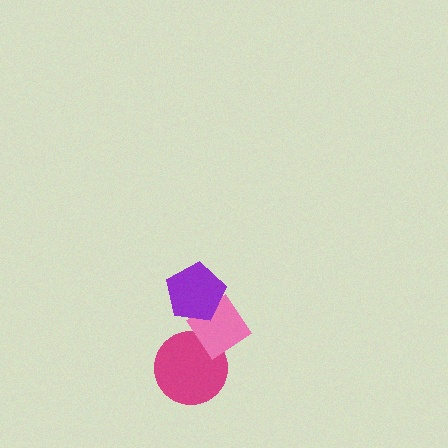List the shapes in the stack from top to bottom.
From top to bottom: the purple pentagon, the pink diamond, the magenta circle.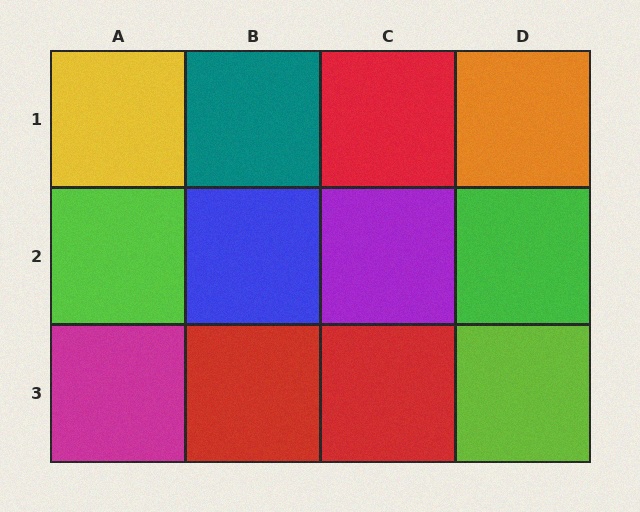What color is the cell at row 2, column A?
Lime.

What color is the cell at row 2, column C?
Purple.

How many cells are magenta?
1 cell is magenta.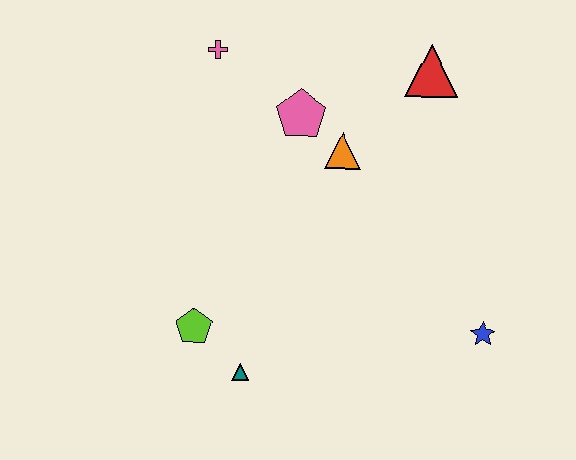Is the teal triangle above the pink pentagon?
No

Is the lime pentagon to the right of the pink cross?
No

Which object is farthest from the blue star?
The pink cross is farthest from the blue star.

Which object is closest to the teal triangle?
The lime pentagon is closest to the teal triangle.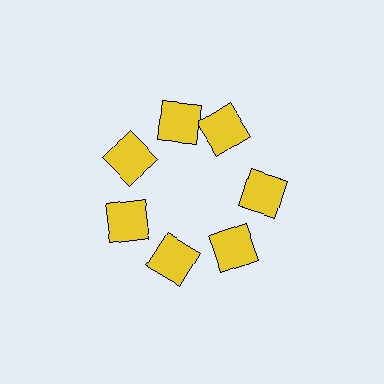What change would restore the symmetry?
The symmetry would be restored by rotating it back into even spacing with its neighbors so that all 7 squares sit at equal angles and equal distance from the center.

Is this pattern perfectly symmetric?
No. The 7 yellow squares are arranged in a ring, but one element near the 1 o'clock position is rotated out of alignment along the ring, breaking the 7-fold rotational symmetry.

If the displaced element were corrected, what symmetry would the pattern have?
It would have 7-fold rotational symmetry — the pattern would map onto itself every 51 degrees.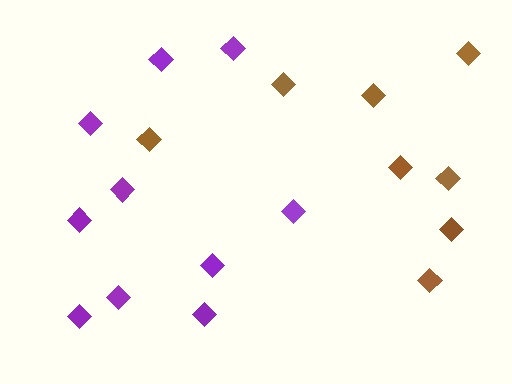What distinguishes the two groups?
There are 2 groups: one group of brown diamonds (8) and one group of purple diamonds (10).